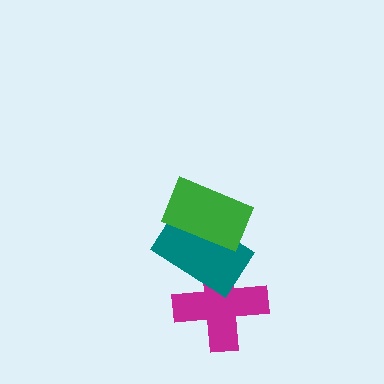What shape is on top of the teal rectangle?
The green rectangle is on top of the teal rectangle.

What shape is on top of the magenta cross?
The teal rectangle is on top of the magenta cross.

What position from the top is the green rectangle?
The green rectangle is 1st from the top.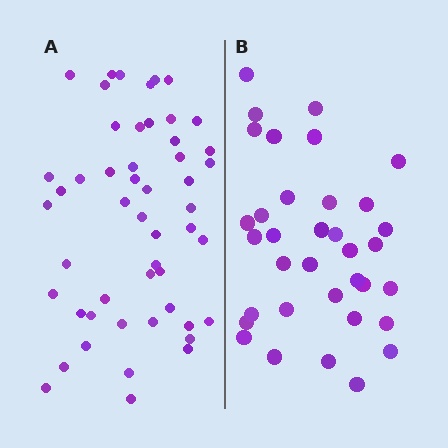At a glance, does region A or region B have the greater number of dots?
Region A (the left region) has more dots.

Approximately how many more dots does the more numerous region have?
Region A has approximately 15 more dots than region B.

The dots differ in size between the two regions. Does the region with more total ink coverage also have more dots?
No. Region B has more total ink coverage because its dots are larger, but region A actually contains more individual dots. Total area can be misleading — the number of items is what matters here.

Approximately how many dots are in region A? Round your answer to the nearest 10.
About 50 dots. (The exact count is 51, which rounds to 50.)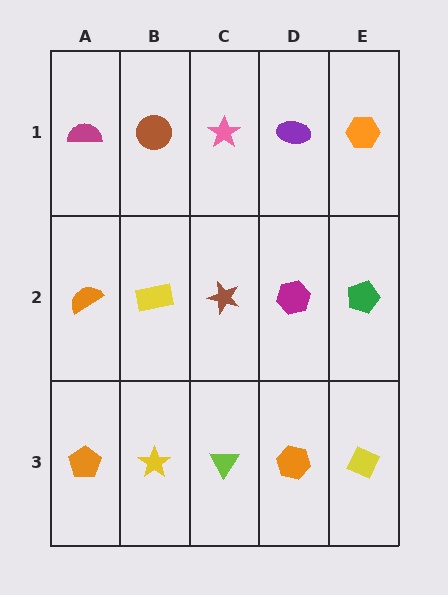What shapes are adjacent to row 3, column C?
A brown star (row 2, column C), a yellow star (row 3, column B), an orange hexagon (row 3, column D).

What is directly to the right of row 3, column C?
An orange hexagon.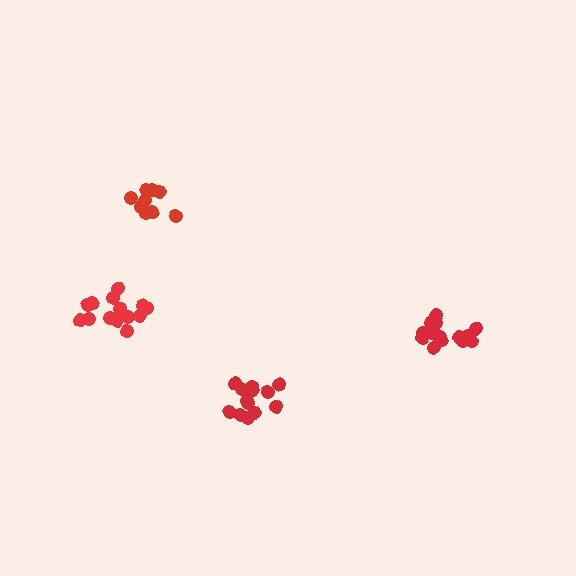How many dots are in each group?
Group 1: 13 dots, Group 2: 14 dots, Group 3: 14 dots, Group 4: 9 dots (50 total).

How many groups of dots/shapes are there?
There are 4 groups.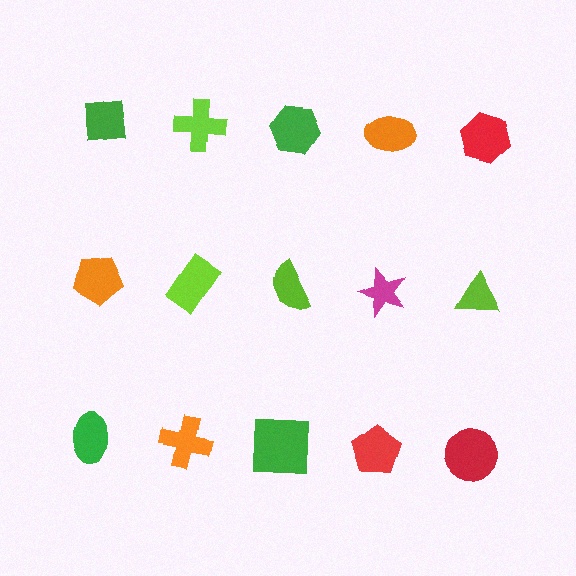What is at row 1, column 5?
A red hexagon.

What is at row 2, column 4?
A magenta star.